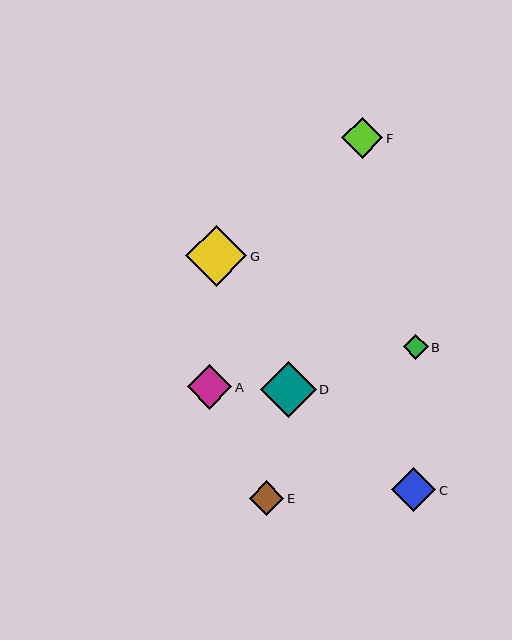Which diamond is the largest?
Diamond G is the largest with a size of approximately 61 pixels.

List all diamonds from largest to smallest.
From largest to smallest: G, D, A, C, F, E, B.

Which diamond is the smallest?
Diamond B is the smallest with a size of approximately 25 pixels.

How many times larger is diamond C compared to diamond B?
Diamond C is approximately 1.8 times the size of diamond B.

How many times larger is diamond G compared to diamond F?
Diamond G is approximately 1.5 times the size of diamond F.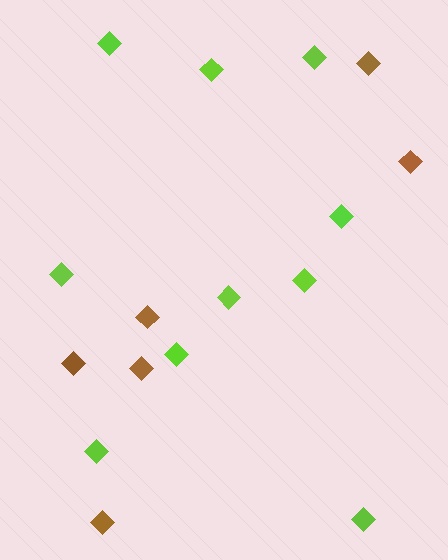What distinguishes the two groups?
There are 2 groups: one group of lime diamonds (10) and one group of brown diamonds (6).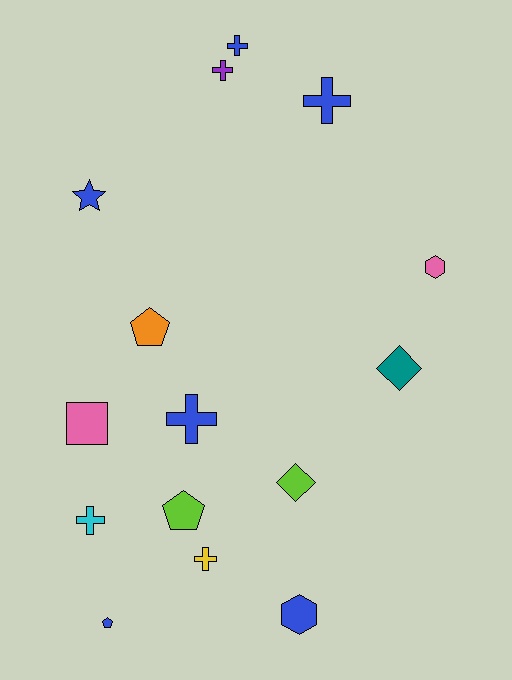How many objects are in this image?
There are 15 objects.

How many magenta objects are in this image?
There are no magenta objects.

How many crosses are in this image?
There are 6 crosses.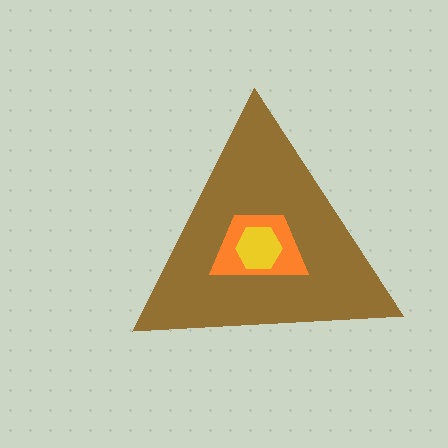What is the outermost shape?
The brown triangle.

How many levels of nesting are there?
3.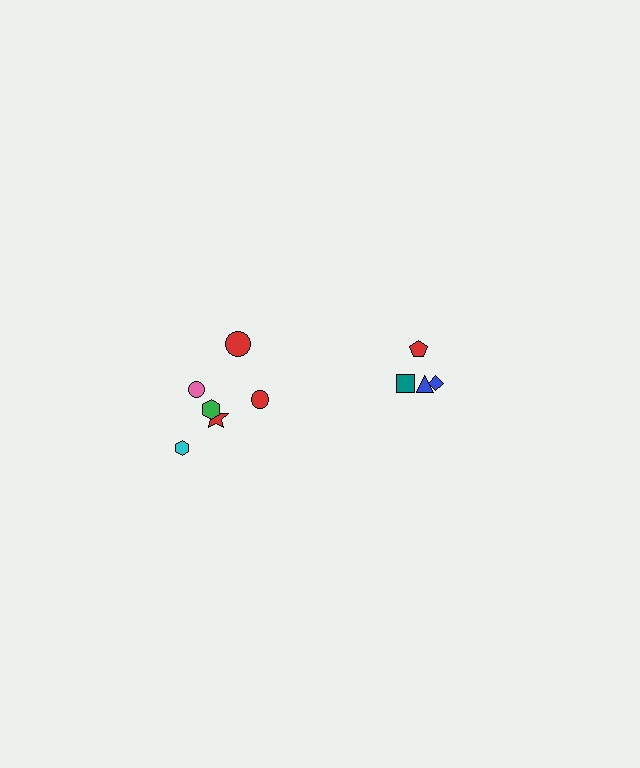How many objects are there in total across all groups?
There are 10 objects.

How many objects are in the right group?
There are 4 objects.